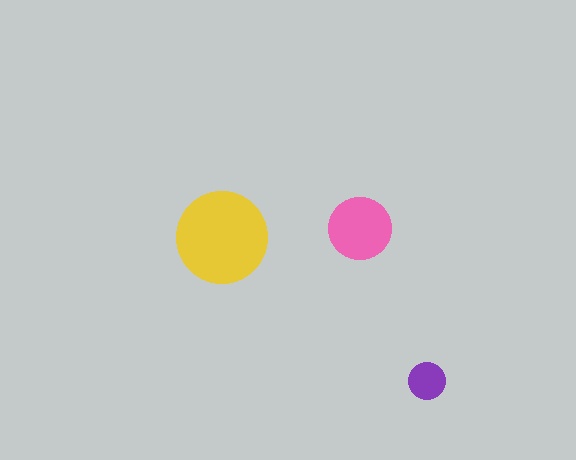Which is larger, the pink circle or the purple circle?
The pink one.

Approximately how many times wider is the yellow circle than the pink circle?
About 1.5 times wider.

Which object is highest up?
The pink circle is topmost.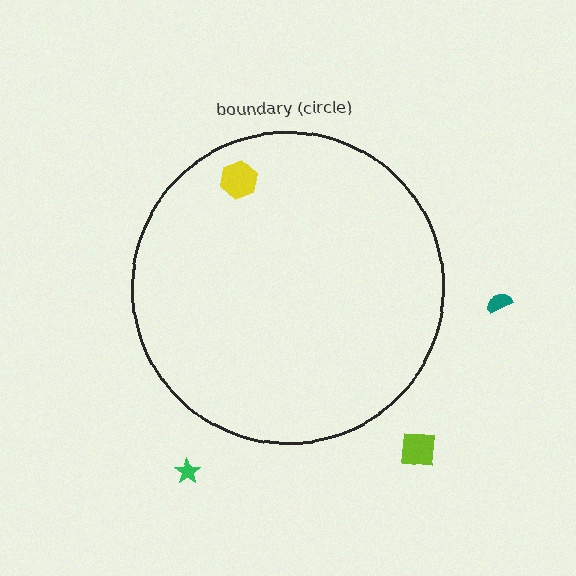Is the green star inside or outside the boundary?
Outside.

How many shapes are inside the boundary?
1 inside, 3 outside.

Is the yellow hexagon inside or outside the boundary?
Inside.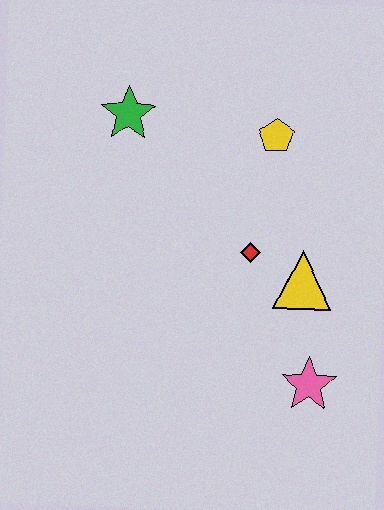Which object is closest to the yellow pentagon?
The red diamond is closest to the yellow pentagon.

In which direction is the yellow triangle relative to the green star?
The yellow triangle is to the right of the green star.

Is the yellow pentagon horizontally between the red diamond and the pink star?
Yes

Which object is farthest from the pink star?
The green star is farthest from the pink star.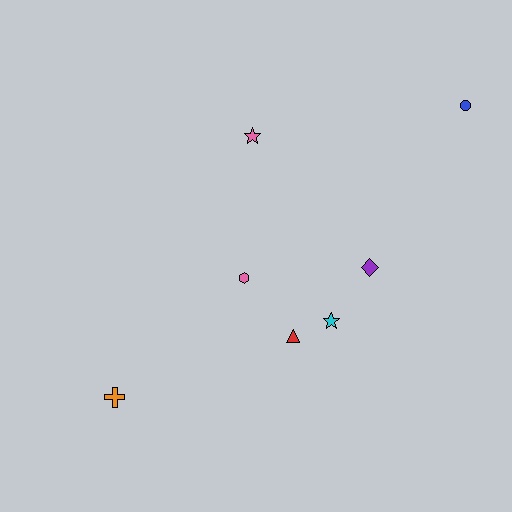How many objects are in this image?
There are 7 objects.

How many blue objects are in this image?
There is 1 blue object.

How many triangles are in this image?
There is 1 triangle.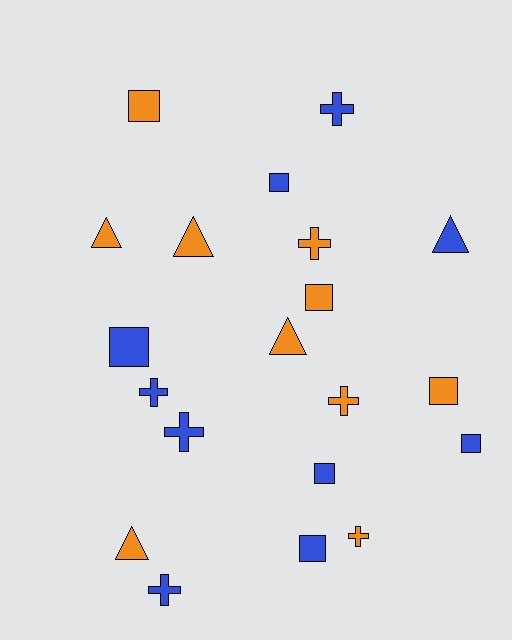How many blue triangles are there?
There is 1 blue triangle.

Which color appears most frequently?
Blue, with 10 objects.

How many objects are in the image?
There are 20 objects.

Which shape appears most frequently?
Square, with 8 objects.